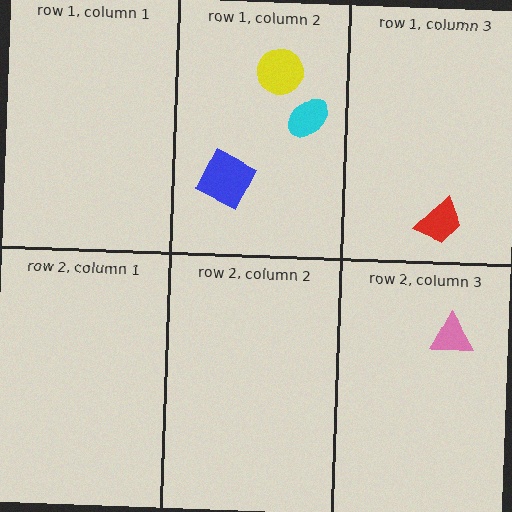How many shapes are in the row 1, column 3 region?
1.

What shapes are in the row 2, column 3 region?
The pink triangle.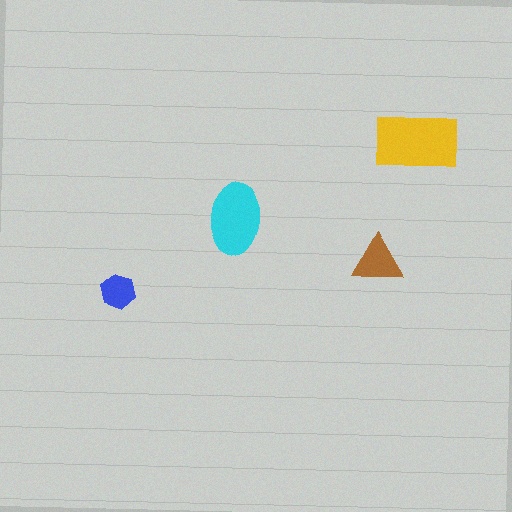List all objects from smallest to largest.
The blue hexagon, the brown triangle, the cyan ellipse, the yellow rectangle.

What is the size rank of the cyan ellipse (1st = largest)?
2nd.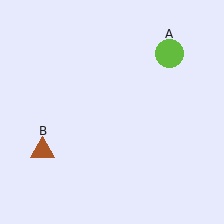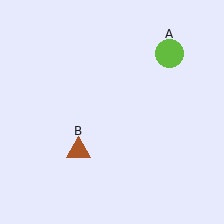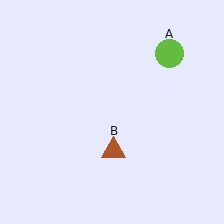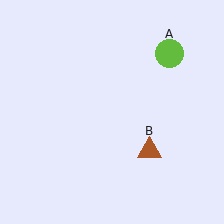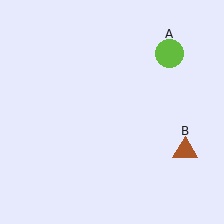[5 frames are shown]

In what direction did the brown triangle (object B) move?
The brown triangle (object B) moved right.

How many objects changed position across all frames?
1 object changed position: brown triangle (object B).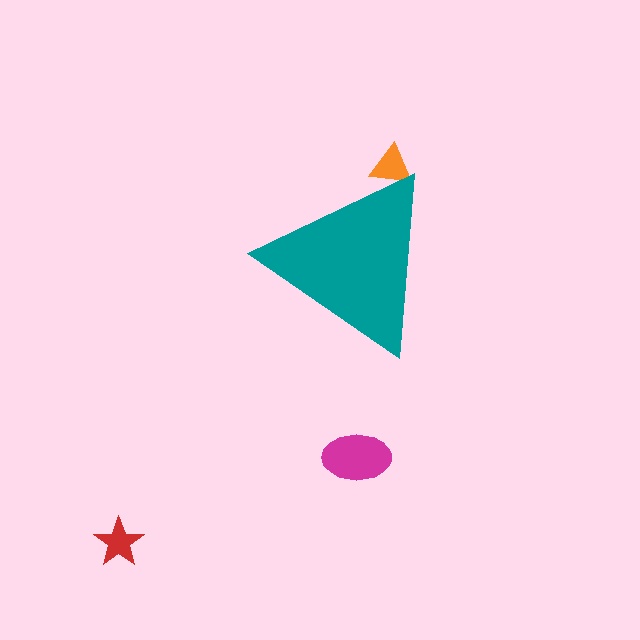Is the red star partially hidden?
No, the red star is fully visible.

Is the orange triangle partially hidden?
Yes, the orange triangle is partially hidden behind the teal triangle.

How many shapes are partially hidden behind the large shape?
1 shape is partially hidden.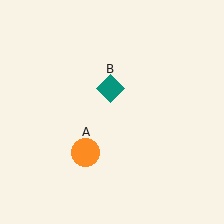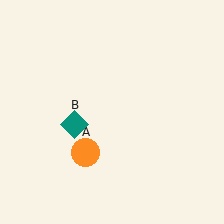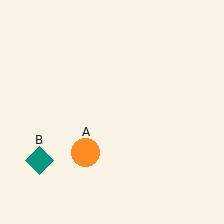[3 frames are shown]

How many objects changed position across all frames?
1 object changed position: teal diamond (object B).